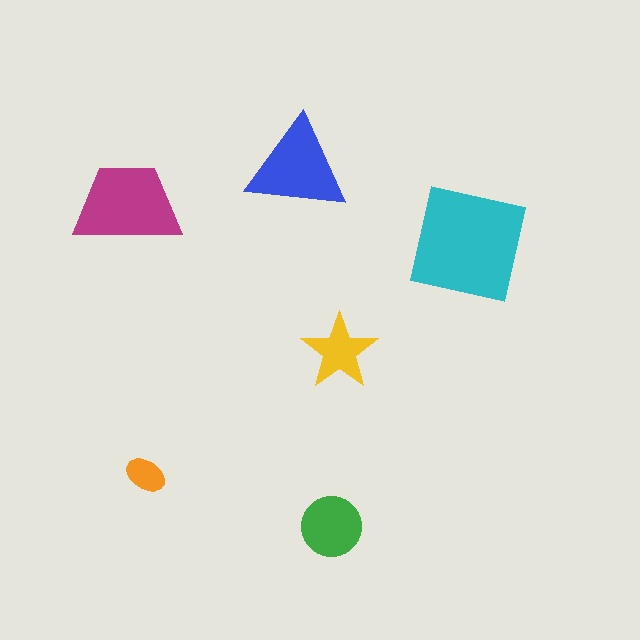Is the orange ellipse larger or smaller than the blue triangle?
Smaller.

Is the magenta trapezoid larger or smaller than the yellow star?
Larger.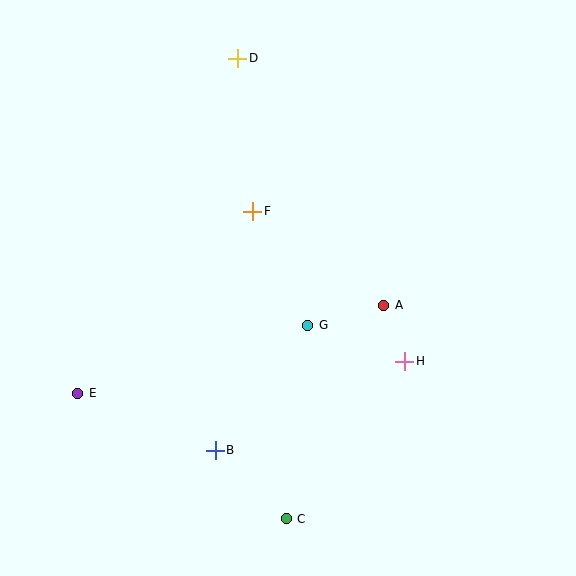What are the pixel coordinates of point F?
Point F is at (253, 211).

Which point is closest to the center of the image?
Point G at (308, 325) is closest to the center.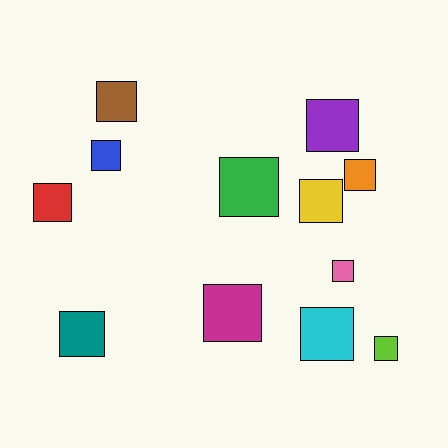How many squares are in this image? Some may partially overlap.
There are 12 squares.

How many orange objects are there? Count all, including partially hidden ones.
There is 1 orange object.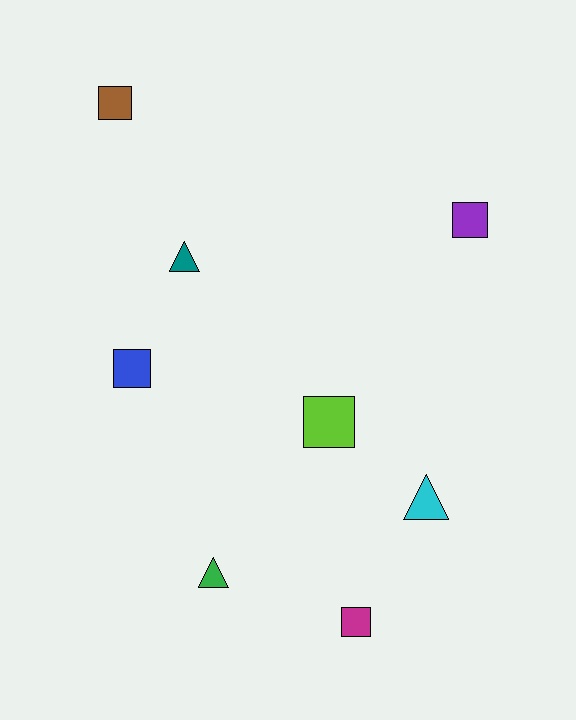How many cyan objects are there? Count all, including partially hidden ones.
There is 1 cyan object.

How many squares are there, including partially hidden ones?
There are 5 squares.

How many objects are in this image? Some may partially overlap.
There are 8 objects.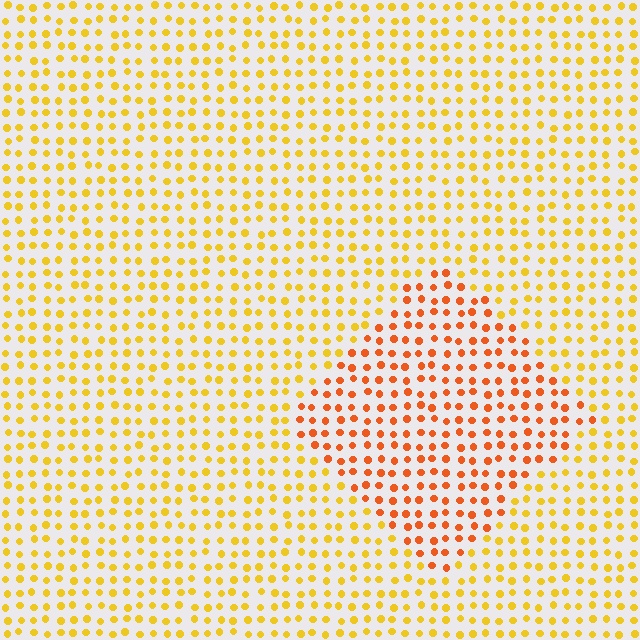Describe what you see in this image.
The image is filled with small yellow elements in a uniform arrangement. A diamond-shaped region is visible where the elements are tinted to a slightly different hue, forming a subtle color boundary.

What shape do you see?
I see a diamond.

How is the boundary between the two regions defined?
The boundary is defined purely by a slight shift in hue (about 32 degrees). Spacing, size, and orientation are identical on both sides.